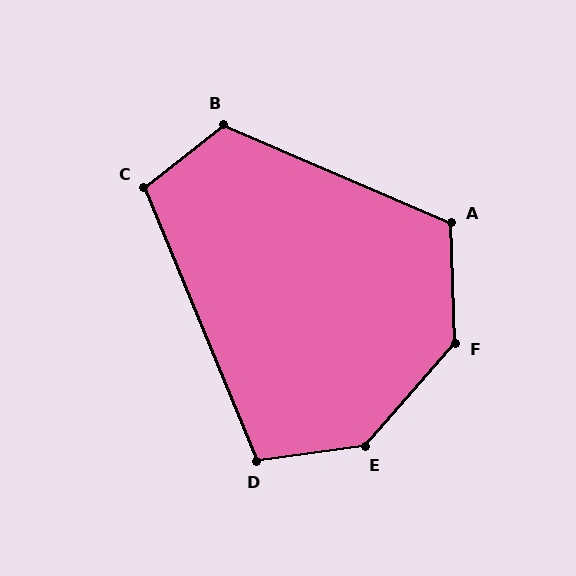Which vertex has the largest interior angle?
E, at approximately 139 degrees.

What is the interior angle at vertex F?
Approximately 137 degrees (obtuse).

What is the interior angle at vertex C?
Approximately 106 degrees (obtuse).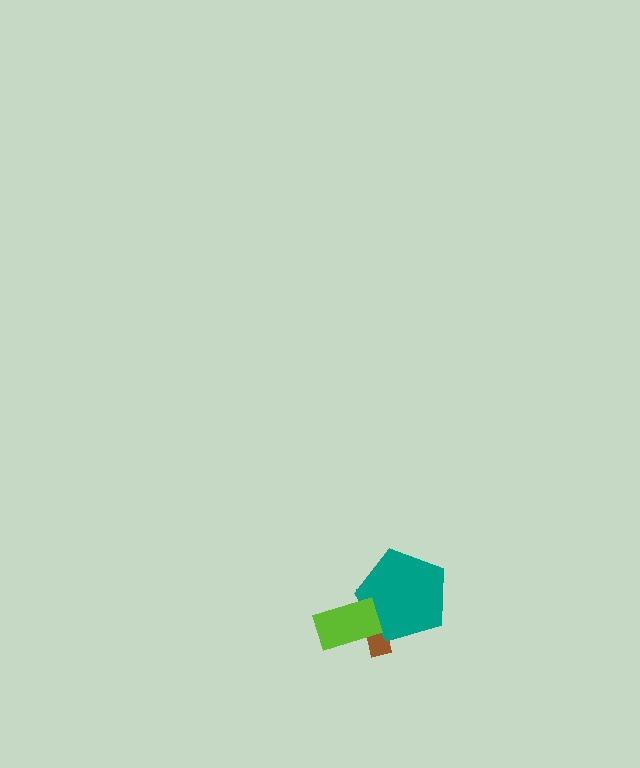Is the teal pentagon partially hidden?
Yes, it is partially covered by another shape.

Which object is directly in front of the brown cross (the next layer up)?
The teal pentagon is directly in front of the brown cross.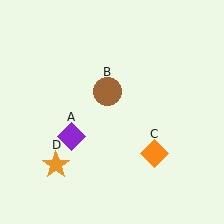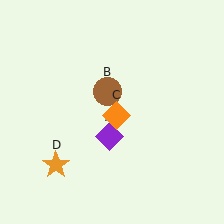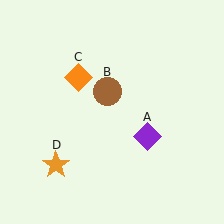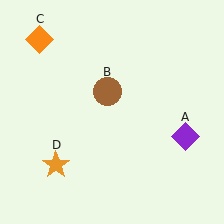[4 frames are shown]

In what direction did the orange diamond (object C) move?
The orange diamond (object C) moved up and to the left.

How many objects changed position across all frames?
2 objects changed position: purple diamond (object A), orange diamond (object C).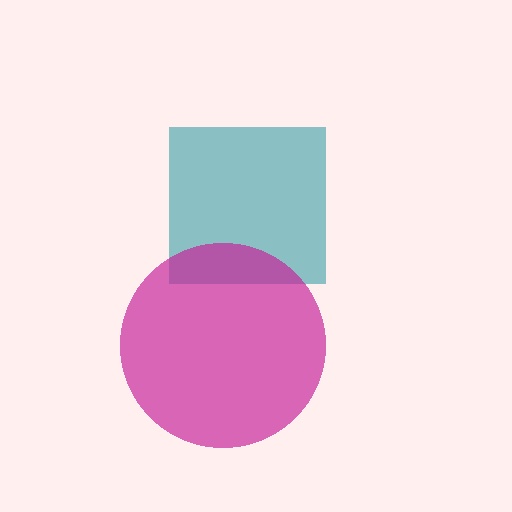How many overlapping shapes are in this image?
There are 2 overlapping shapes in the image.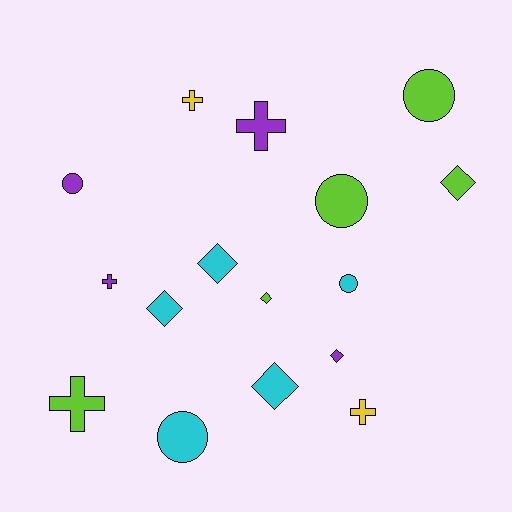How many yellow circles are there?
There are no yellow circles.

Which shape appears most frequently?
Diamond, with 6 objects.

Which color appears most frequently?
Cyan, with 5 objects.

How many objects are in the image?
There are 16 objects.